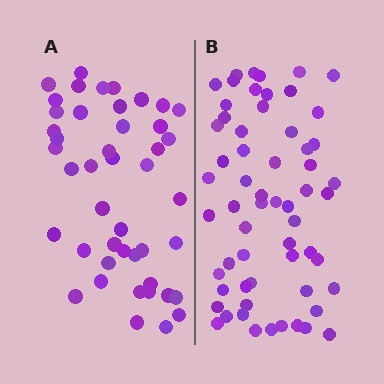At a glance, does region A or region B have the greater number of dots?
Region B (the right region) has more dots.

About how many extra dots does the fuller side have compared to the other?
Region B has approximately 15 more dots than region A.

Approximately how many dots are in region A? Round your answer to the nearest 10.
About 40 dots. (The exact count is 45, which rounds to 40.)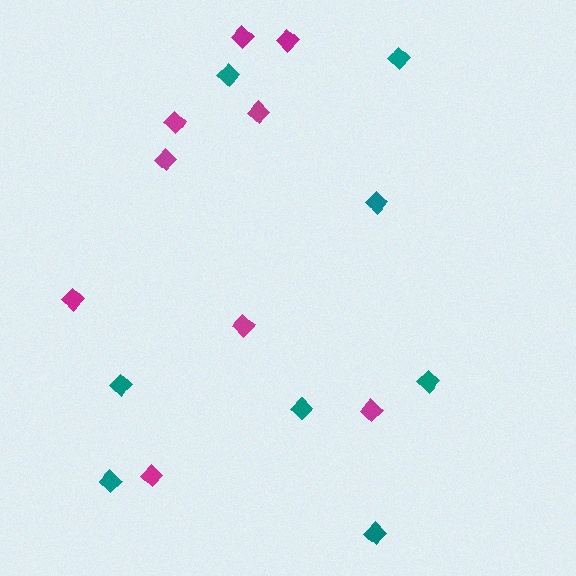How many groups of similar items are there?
There are 2 groups: one group of magenta diamonds (9) and one group of teal diamonds (8).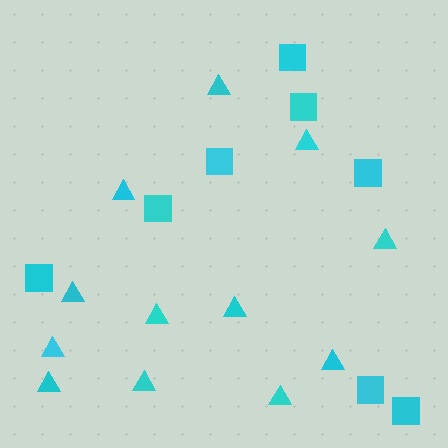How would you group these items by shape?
There are 2 groups: one group of triangles (12) and one group of squares (8).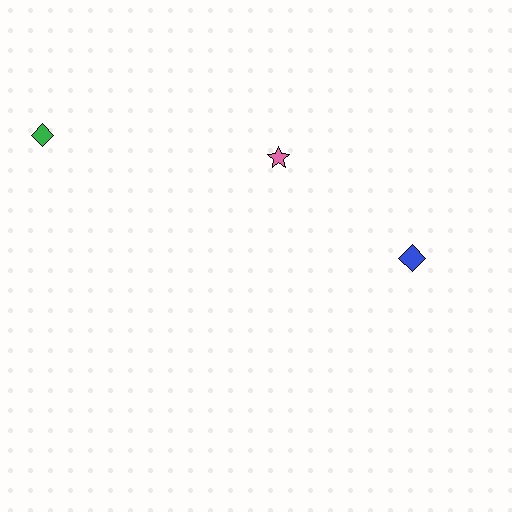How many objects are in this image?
There are 3 objects.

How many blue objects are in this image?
There is 1 blue object.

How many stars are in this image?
There is 1 star.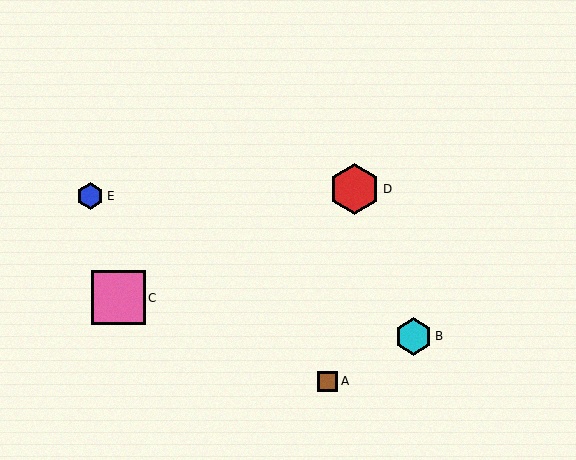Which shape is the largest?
The pink square (labeled C) is the largest.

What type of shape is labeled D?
Shape D is a red hexagon.